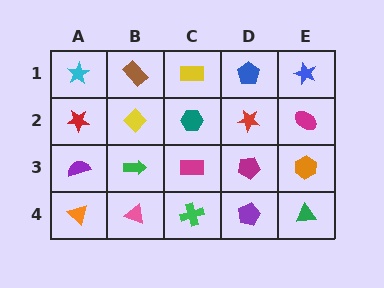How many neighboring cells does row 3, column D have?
4.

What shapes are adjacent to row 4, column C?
A magenta rectangle (row 3, column C), a pink triangle (row 4, column B), a purple pentagon (row 4, column D).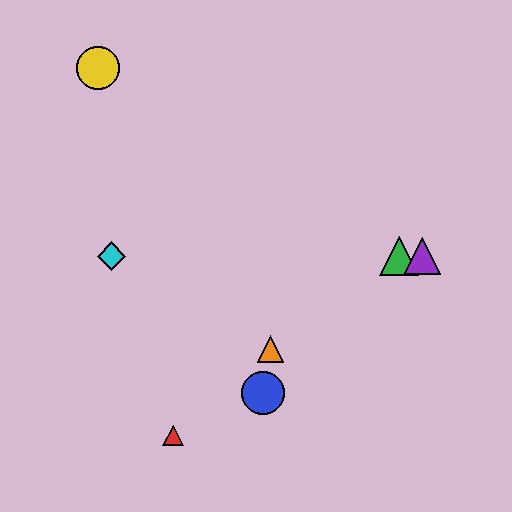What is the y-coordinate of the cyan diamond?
The cyan diamond is at y≈256.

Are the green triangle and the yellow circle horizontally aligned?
No, the green triangle is at y≈256 and the yellow circle is at y≈68.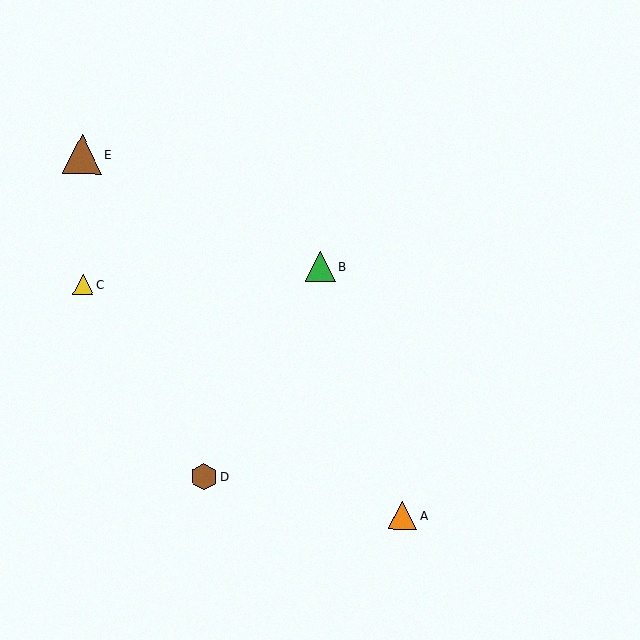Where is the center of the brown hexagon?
The center of the brown hexagon is at (204, 476).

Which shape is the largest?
The brown triangle (labeled E) is the largest.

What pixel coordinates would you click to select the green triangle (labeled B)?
Click at (320, 267) to select the green triangle B.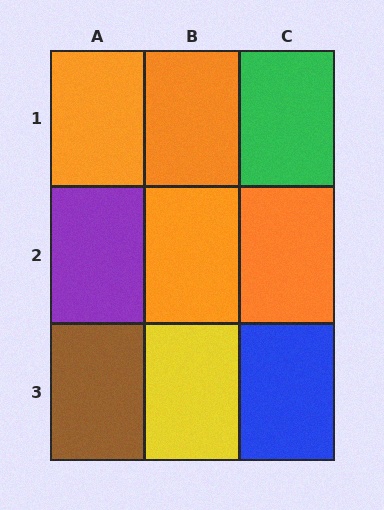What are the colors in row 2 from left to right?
Purple, orange, orange.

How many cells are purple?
1 cell is purple.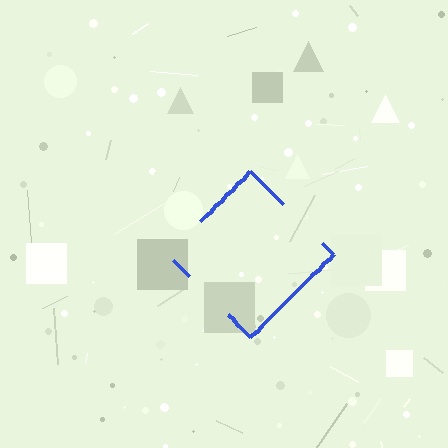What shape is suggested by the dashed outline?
The dashed outline suggests a diamond.